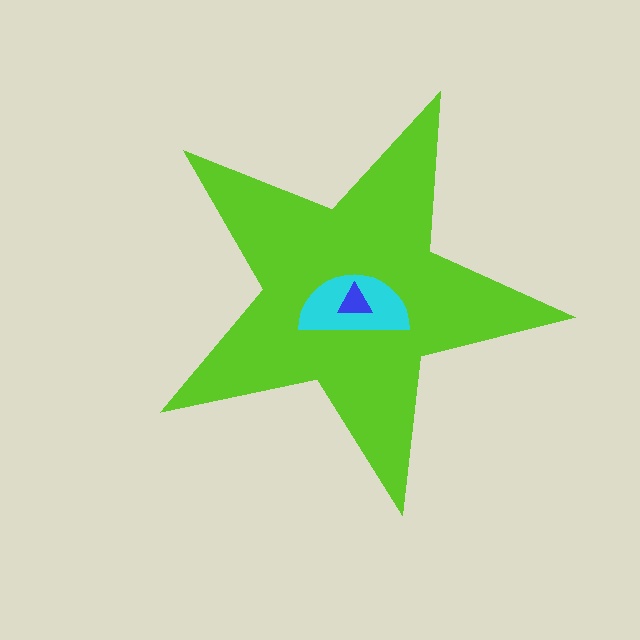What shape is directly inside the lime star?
The cyan semicircle.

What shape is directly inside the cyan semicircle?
The blue triangle.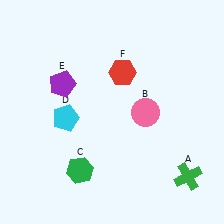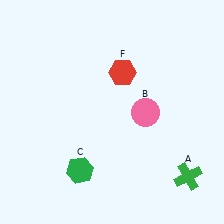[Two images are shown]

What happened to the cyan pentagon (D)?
The cyan pentagon (D) was removed in Image 2. It was in the bottom-left area of Image 1.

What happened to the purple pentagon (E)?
The purple pentagon (E) was removed in Image 2. It was in the top-left area of Image 1.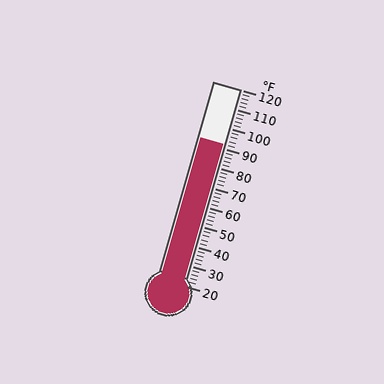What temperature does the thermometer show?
The thermometer shows approximately 92°F.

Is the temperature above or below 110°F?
The temperature is below 110°F.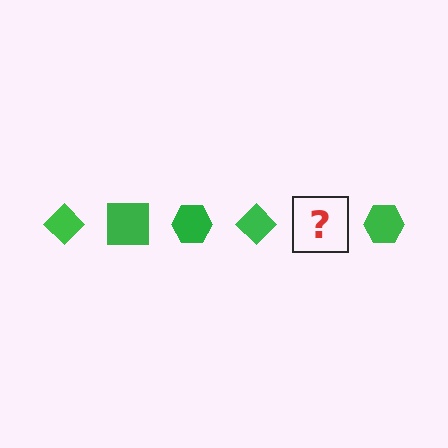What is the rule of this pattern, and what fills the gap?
The rule is that the pattern cycles through diamond, square, hexagon shapes in green. The gap should be filled with a green square.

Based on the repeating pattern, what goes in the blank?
The blank should be a green square.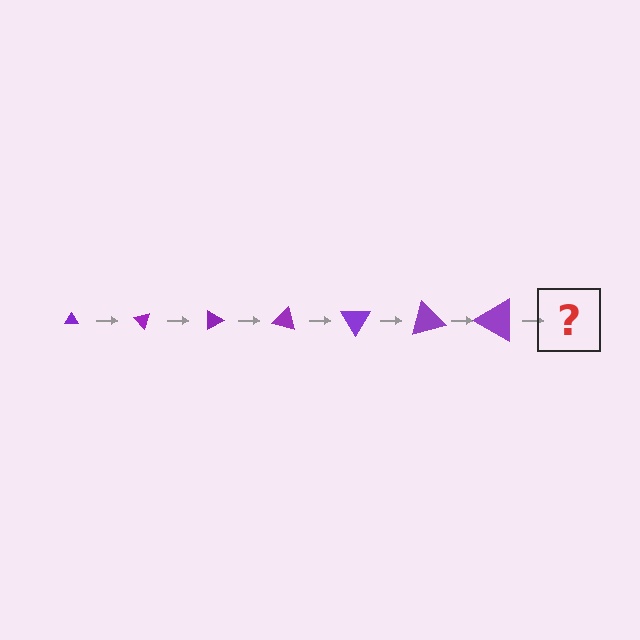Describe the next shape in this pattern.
It should be a triangle, larger than the previous one and rotated 315 degrees from the start.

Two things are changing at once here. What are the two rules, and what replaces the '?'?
The two rules are that the triangle grows larger each step and it rotates 45 degrees each step. The '?' should be a triangle, larger than the previous one and rotated 315 degrees from the start.